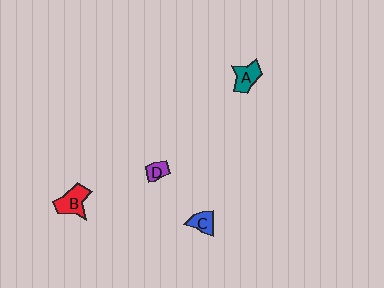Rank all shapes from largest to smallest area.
From largest to smallest: B (red), A (teal), C (blue), D (purple).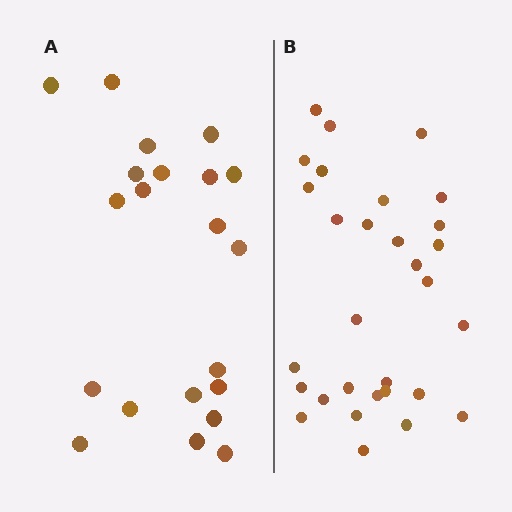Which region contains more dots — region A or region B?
Region B (the right region) has more dots.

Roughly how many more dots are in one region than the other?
Region B has roughly 8 or so more dots than region A.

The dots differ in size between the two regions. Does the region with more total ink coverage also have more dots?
No. Region A has more total ink coverage because its dots are larger, but region B actually contains more individual dots. Total area can be misleading — the number of items is what matters here.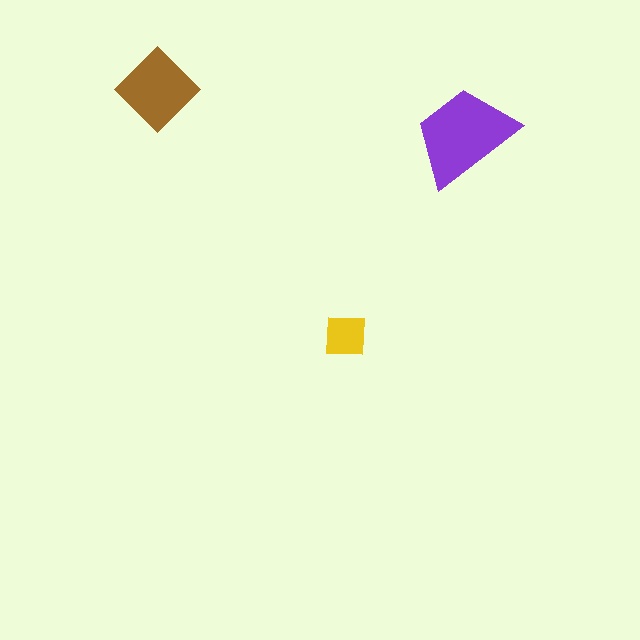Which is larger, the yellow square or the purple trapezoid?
The purple trapezoid.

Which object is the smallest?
The yellow square.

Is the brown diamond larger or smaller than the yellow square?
Larger.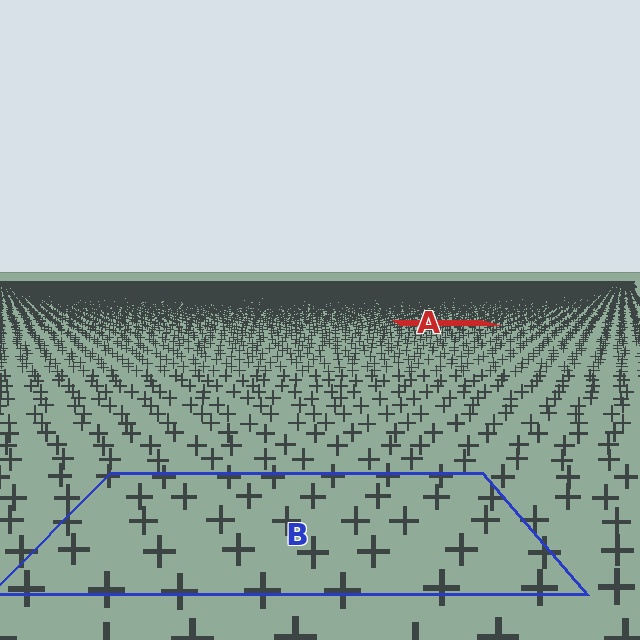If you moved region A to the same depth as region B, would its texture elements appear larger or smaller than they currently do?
They would appear larger. At a closer depth, the same texture elements are projected at a bigger on-screen size.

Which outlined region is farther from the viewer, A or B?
Region A is farther from the viewer — the texture elements inside it appear smaller and more densely packed.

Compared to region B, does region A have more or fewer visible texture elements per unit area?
Region A has more texture elements per unit area — they are packed more densely because it is farther away.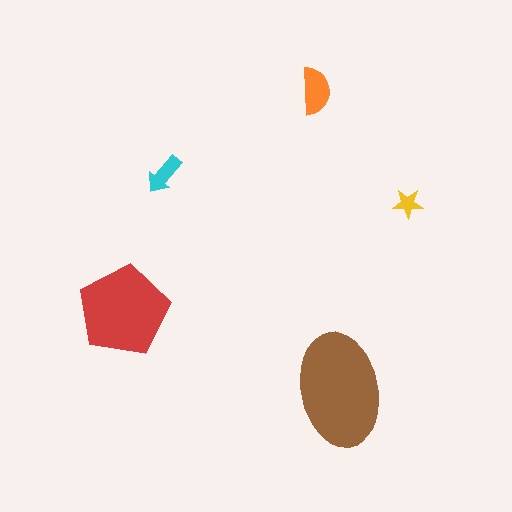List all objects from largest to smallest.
The brown ellipse, the red pentagon, the orange semicircle, the cyan arrow, the yellow star.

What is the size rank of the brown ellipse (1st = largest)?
1st.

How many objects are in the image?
There are 5 objects in the image.